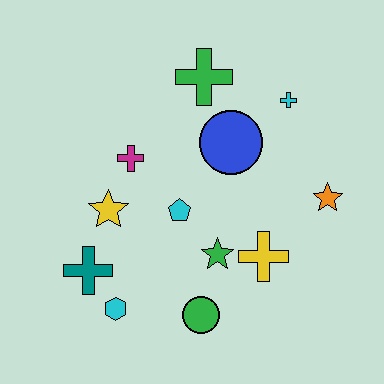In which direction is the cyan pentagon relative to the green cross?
The cyan pentagon is below the green cross.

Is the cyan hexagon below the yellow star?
Yes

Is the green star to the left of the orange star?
Yes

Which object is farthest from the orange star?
The teal cross is farthest from the orange star.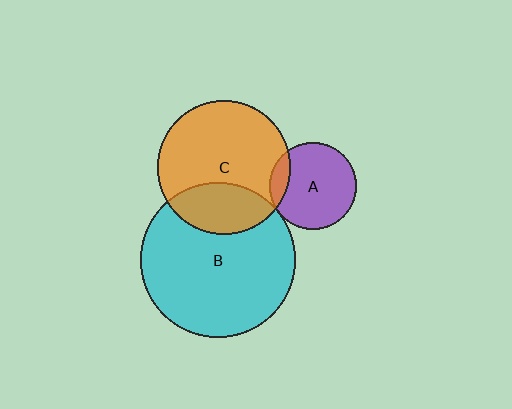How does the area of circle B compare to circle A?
Approximately 3.2 times.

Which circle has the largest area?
Circle B (cyan).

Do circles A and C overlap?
Yes.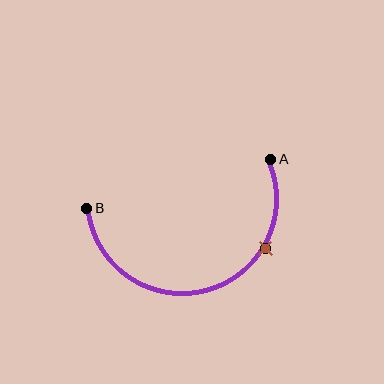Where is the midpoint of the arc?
The arc midpoint is the point on the curve farthest from the straight line joining A and B. It sits below that line.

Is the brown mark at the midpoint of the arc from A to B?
No. The brown mark lies on the arc but is closer to endpoint A. The arc midpoint would be at the point on the curve equidistant along the arc from both A and B.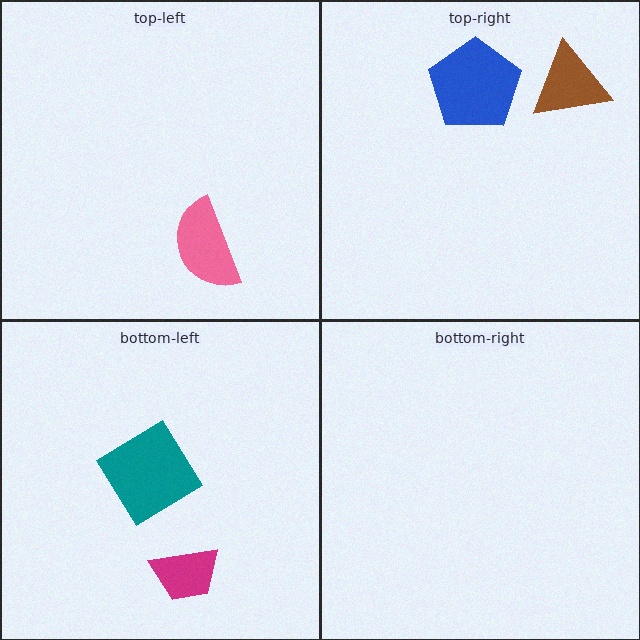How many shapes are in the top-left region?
1.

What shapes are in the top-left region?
The pink semicircle.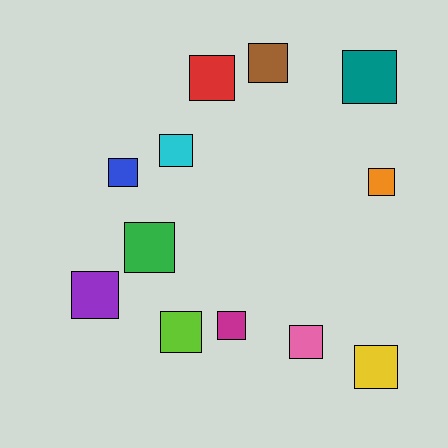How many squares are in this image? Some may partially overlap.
There are 12 squares.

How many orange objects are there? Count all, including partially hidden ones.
There is 1 orange object.